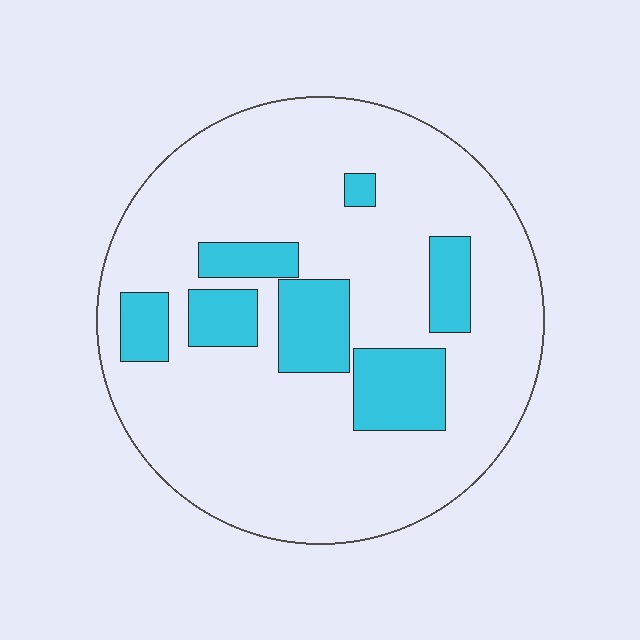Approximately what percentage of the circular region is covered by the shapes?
Approximately 20%.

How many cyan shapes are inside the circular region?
7.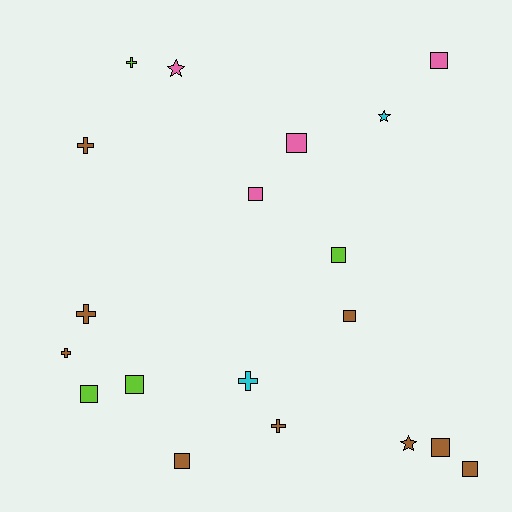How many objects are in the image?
There are 19 objects.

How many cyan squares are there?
There are no cyan squares.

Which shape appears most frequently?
Square, with 10 objects.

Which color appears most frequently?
Brown, with 9 objects.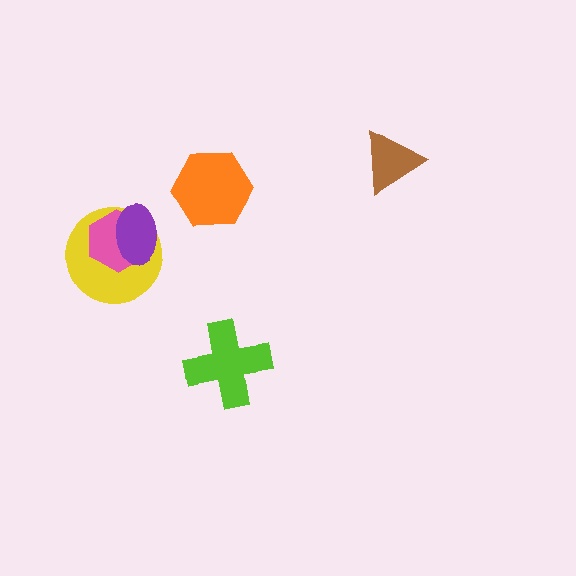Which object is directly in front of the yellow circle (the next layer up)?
The pink hexagon is directly in front of the yellow circle.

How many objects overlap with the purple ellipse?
2 objects overlap with the purple ellipse.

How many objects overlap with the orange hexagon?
0 objects overlap with the orange hexagon.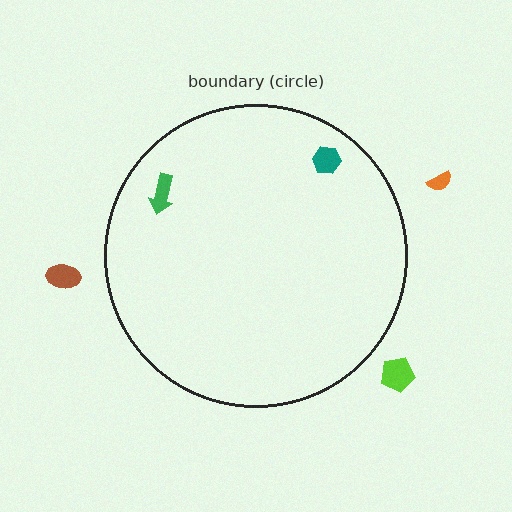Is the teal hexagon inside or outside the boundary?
Inside.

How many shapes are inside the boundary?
2 inside, 3 outside.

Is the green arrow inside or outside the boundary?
Inside.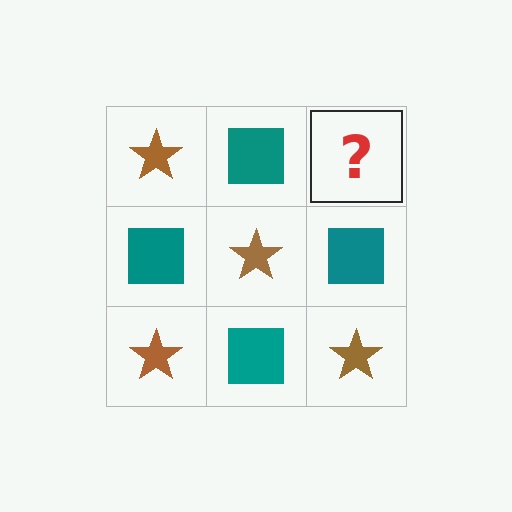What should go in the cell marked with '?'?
The missing cell should contain a brown star.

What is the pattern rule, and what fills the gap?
The rule is that it alternates brown star and teal square in a checkerboard pattern. The gap should be filled with a brown star.